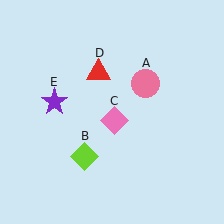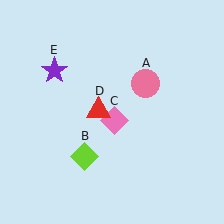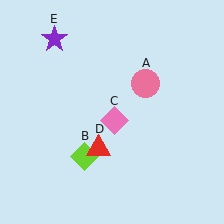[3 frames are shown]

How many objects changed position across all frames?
2 objects changed position: red triangle (object D), purple star (object E).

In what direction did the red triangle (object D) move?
The red triangle (object D) moved down.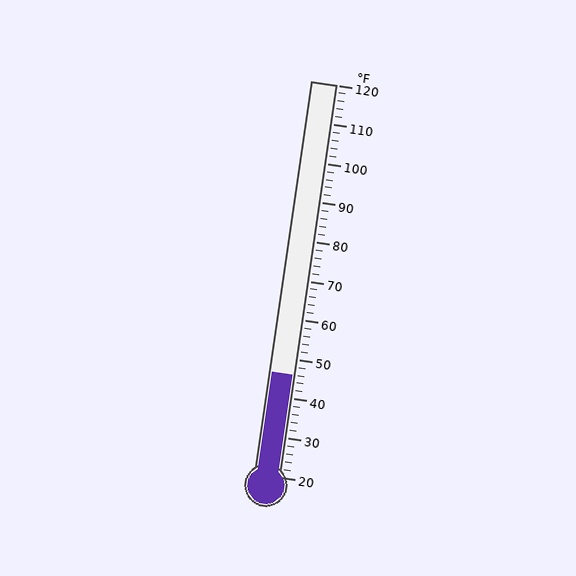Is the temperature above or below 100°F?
The temperature is below 100°F.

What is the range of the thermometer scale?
The thermometer scale ranges from 20°F to 120°F.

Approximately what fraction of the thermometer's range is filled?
The thermometer is filled to approximately 25% of its range.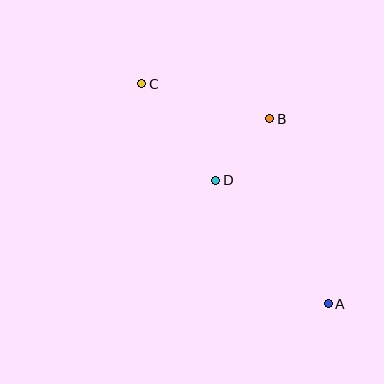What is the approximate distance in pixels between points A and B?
The distance between A and B is approximately 194 pixels.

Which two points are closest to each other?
Points B and D are closest to each other.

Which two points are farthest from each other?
Points A and C are farthest from each other.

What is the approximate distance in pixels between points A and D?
The distance between A and D is approximately 167 pixels.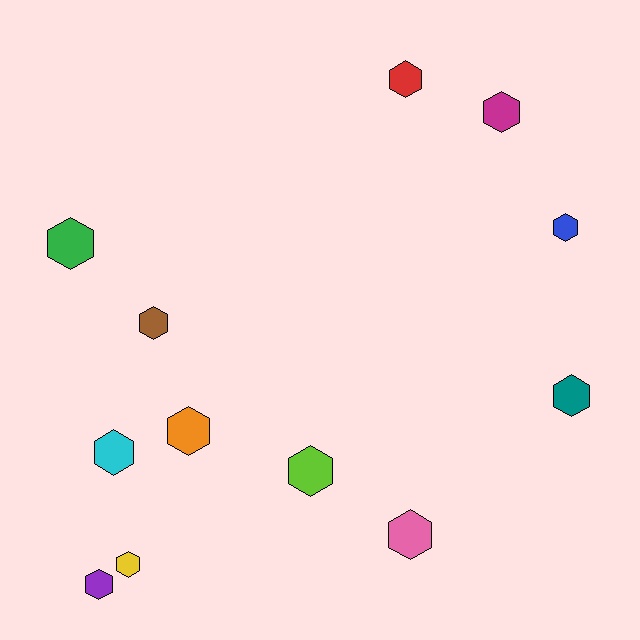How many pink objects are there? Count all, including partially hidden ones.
There is 1 pink object.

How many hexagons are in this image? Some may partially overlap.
There are 12 hexagons.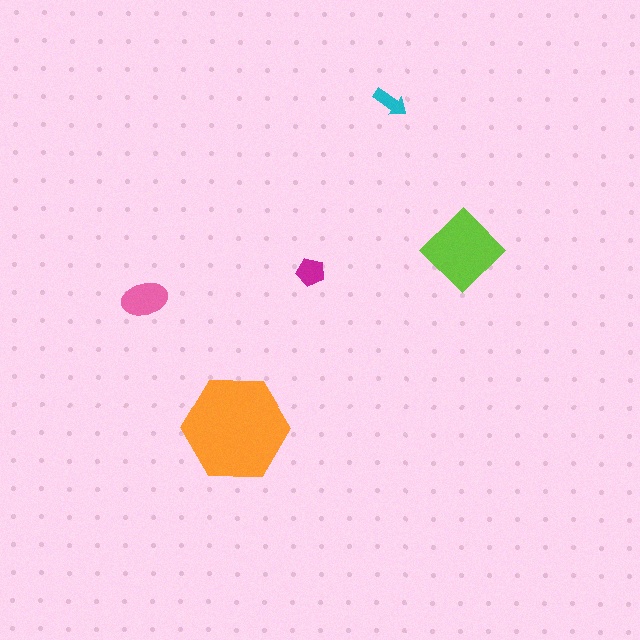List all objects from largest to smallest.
The orange hexagon, the lime diamond, the pink ellipse, the magenta pentagon, the cyan arrow.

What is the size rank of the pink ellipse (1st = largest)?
3rd.